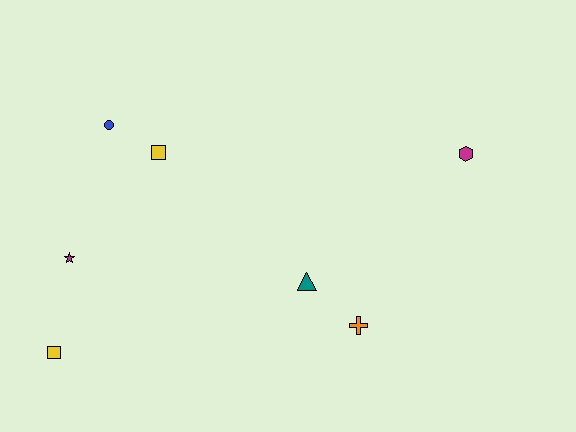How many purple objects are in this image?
There are no purple objects.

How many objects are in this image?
There are 7 objects.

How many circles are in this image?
There is 1 circle.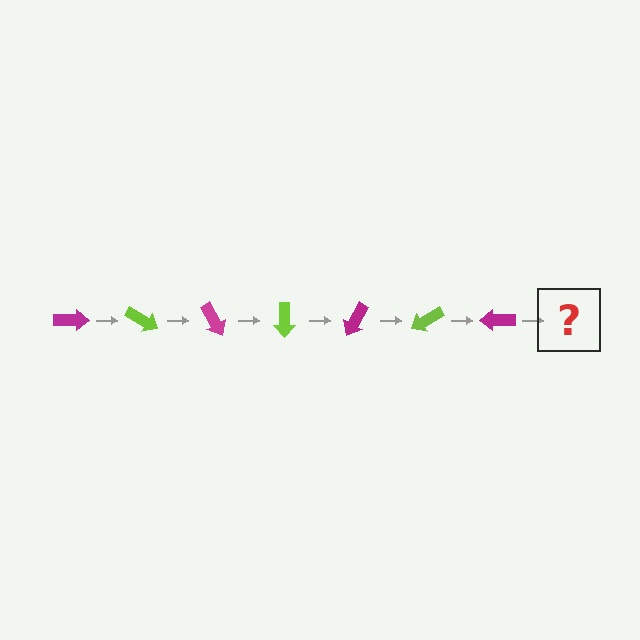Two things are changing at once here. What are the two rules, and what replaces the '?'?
The two rules are that it rotates 30 degrees each step and the color cycles through magenta and lime. The '?' should be a lime arrow, rotated 210 degrees from the start.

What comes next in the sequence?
The next element should be a lime arrow, rotated 210 degrees from the start.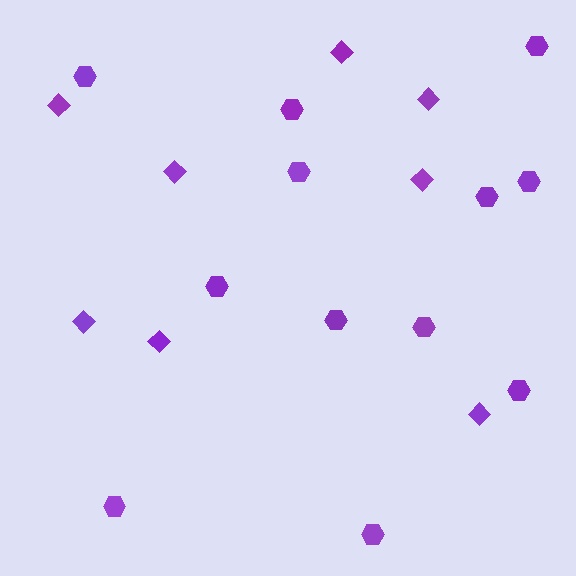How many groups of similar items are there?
There are 2 groups: one group of diamonds (8) and one group of hexagons (12).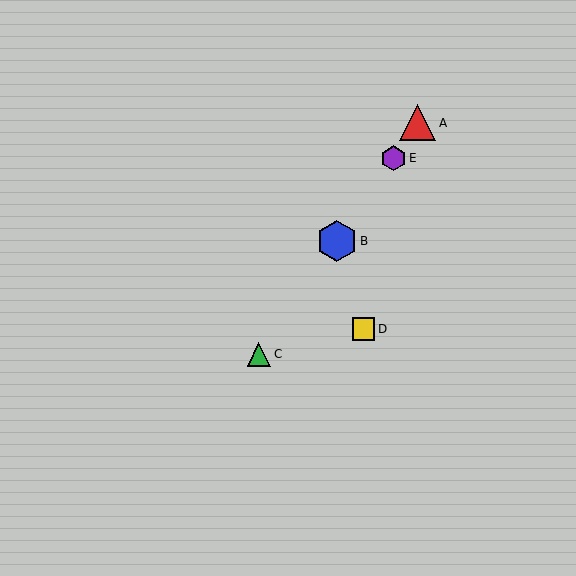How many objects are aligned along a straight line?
4 objects (A, B, C, E) are aligned along a straight line.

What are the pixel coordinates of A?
Object A is at (418, 123).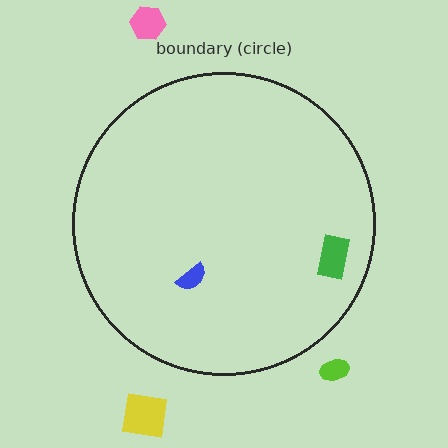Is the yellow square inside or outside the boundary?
Outside.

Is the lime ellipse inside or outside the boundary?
Outside.